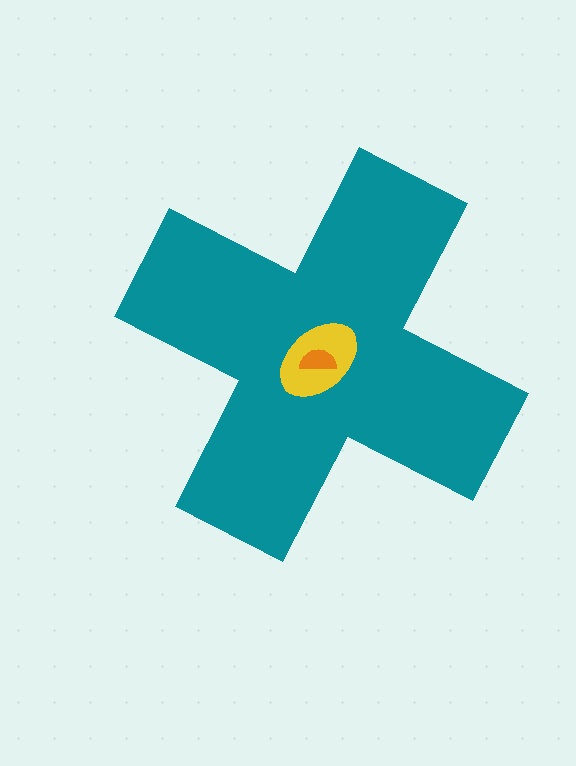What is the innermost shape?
The orange semicircle.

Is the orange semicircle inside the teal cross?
Yes.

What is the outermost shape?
The teal cross.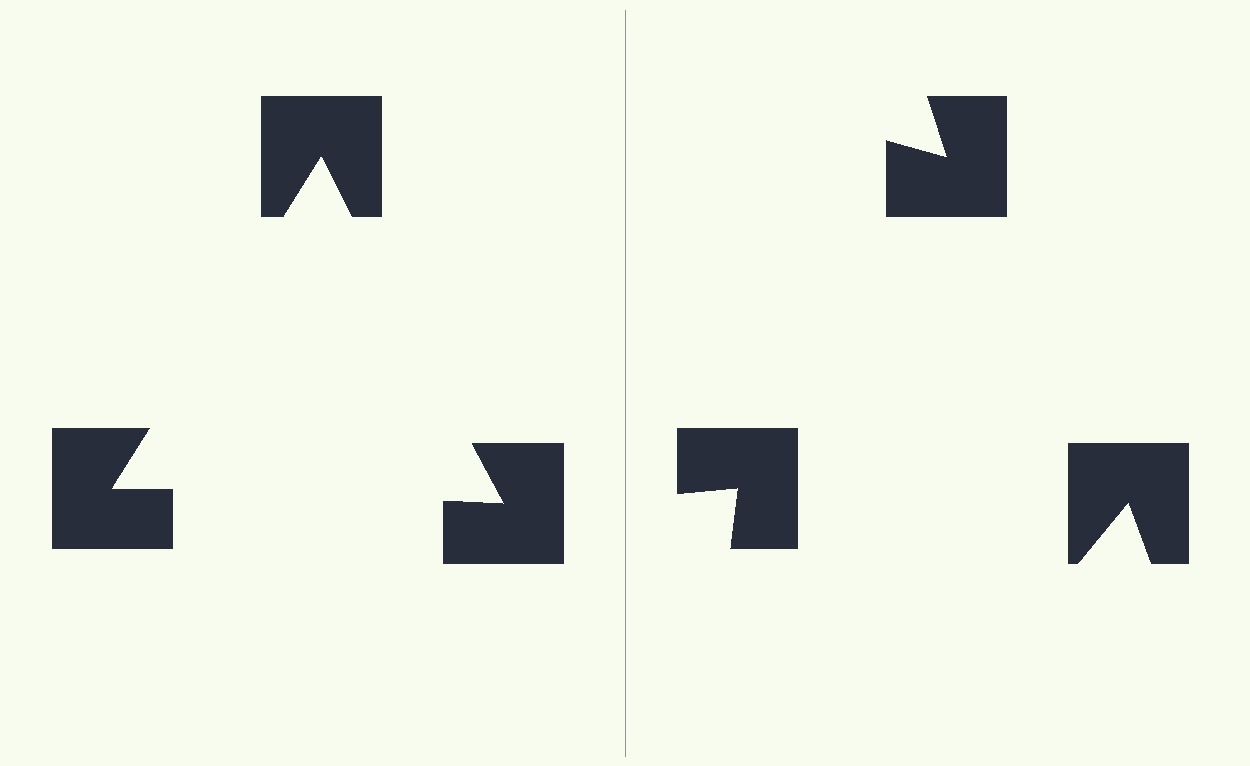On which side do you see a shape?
An illusory triangle appears on the left side. On the right side the wedge cuts are rotated, so no coherent shape forms.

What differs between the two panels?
The notched squares are positioned identically on both sides; only the wedge orientations differ. On the left they align to a triangle; on the right they are misaligned.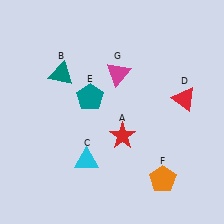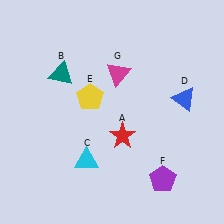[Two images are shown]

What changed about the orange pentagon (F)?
In Image 1, F is orange. In Image 2, it changed to purple.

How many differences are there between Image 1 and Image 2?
There are 3 differences between the two images.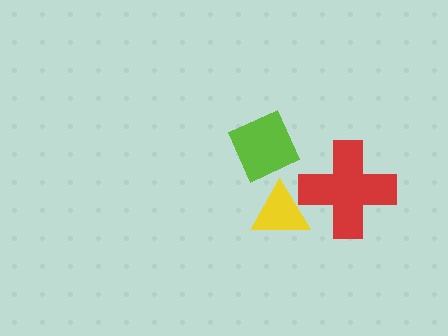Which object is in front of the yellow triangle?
The red cross is in front of the yellow triangle.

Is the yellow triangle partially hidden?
Yes, it is partially covered by another shape.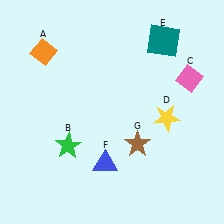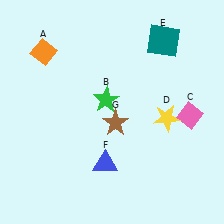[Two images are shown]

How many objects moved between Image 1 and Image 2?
3 objects moved between the two images.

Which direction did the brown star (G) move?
The brown star (G) moved left.